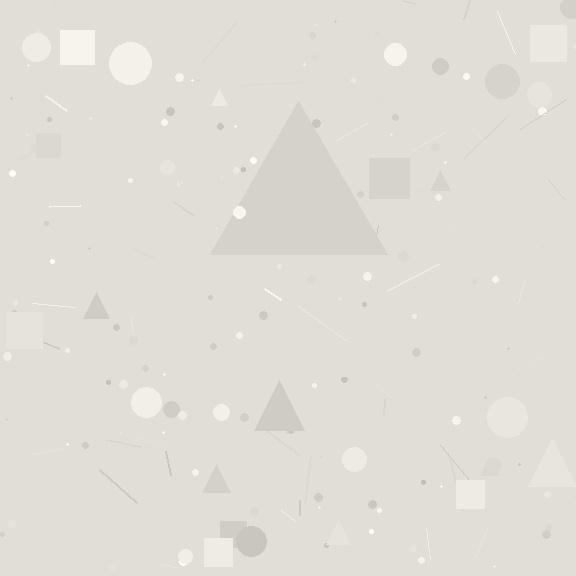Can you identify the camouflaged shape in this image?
The camouflaged shape is a triangle.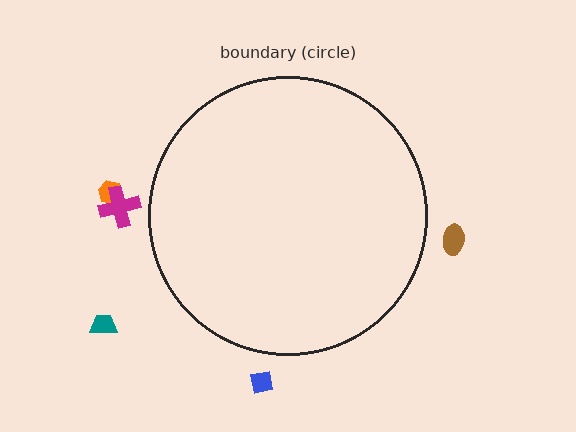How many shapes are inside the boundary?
0 inside, 5 outside.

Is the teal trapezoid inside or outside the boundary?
Outside.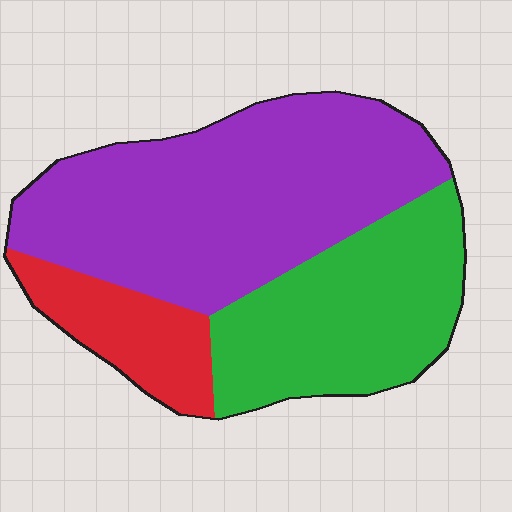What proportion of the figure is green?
Green takes up between a quarter and a half of the figure.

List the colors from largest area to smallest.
From largest to smallest: purple, green, red.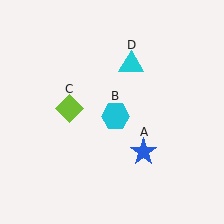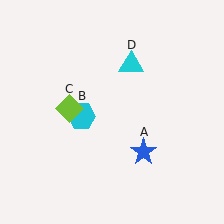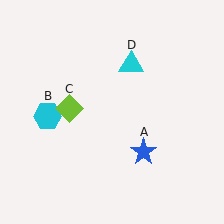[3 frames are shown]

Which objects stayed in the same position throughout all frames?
Blue star (object A) and lime diamond (object C) and cyan triangle (object D) remained stationary.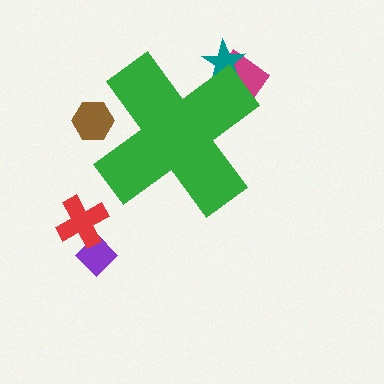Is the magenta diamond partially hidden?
Yes, the magenta diamond is partially hidden behind the green cross.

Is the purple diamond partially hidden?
No, the purple diamond is fully visible.